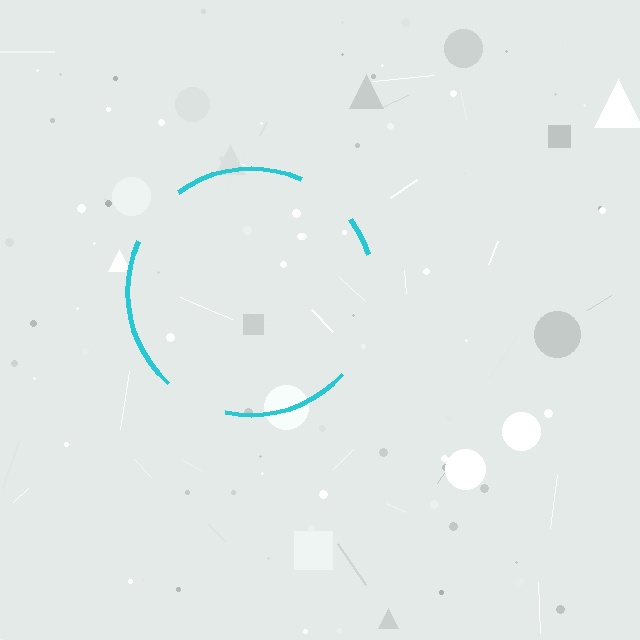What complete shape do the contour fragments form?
The contour fragments form a circle.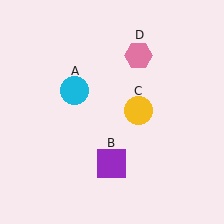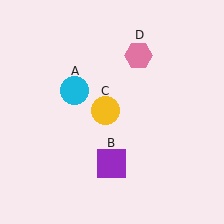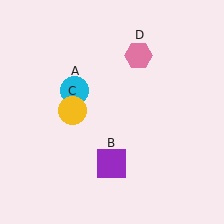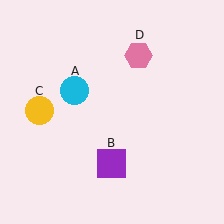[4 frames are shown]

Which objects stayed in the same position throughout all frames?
Cyan circle (object A) and purple square (object B) and pink hexagon (object D) remained stationary.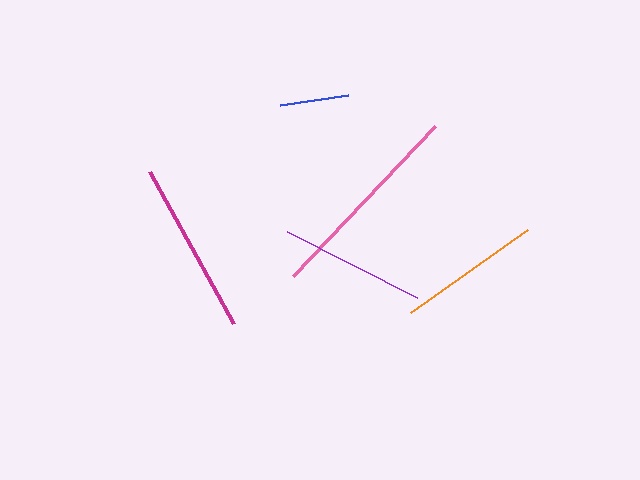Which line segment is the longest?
The pink line is the longest at approximately 206 pixels.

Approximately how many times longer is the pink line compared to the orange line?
The pink line is approximately 1.4 times the length of the orange line.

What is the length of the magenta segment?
The magenta segment is approximately 173 pixels long.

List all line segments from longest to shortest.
From longest to shortest: pink, magenta, purple, orange, blue.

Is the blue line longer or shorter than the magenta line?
The magenta line is longer than the blue line.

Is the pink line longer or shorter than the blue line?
The pink line is longer than the blue line.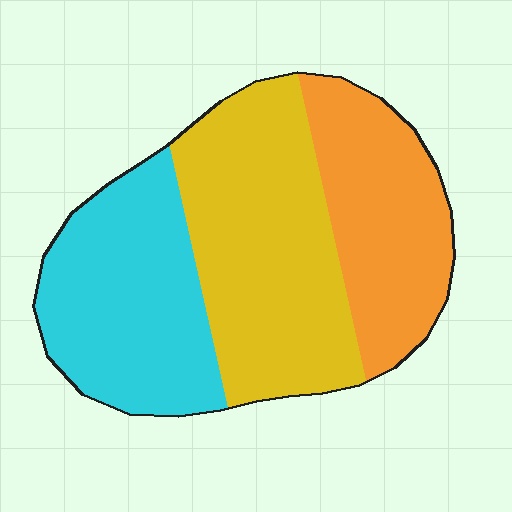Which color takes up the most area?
Yellow, at roughly 40%.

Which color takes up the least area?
Orange, at roughly 25%.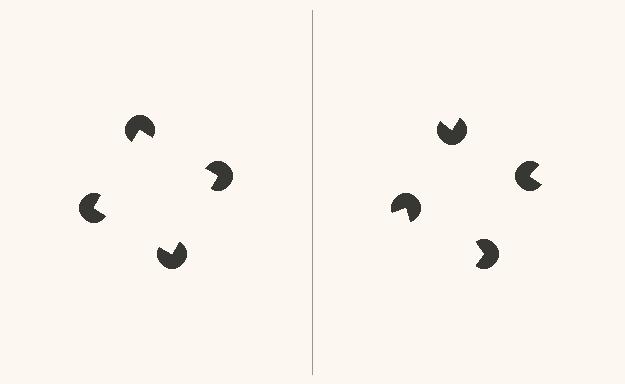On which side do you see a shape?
An illusory square appears on the left side. On the right side the wedge cuts are rotated, so no coherent shape forms.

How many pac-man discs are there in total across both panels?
8 — 4 on each side.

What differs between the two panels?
The pac-man discs are positioned identically on both sides; only the wedge orientations differ. On the left they align to a square; on the right they are misaligned.